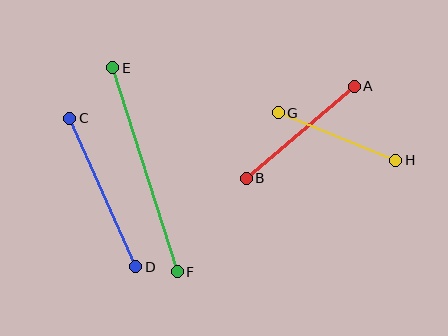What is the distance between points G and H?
The distance is approximately 127 pixels.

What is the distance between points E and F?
The distance is approximately 214 pixels.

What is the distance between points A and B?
The distance is approximately 142 pixels.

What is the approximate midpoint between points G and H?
The midpoint is at approximately (337, 136) pixels.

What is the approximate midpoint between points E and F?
The midpoint is at approximately (145, 170) pixels.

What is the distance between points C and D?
The distance is approximately 162 pixels.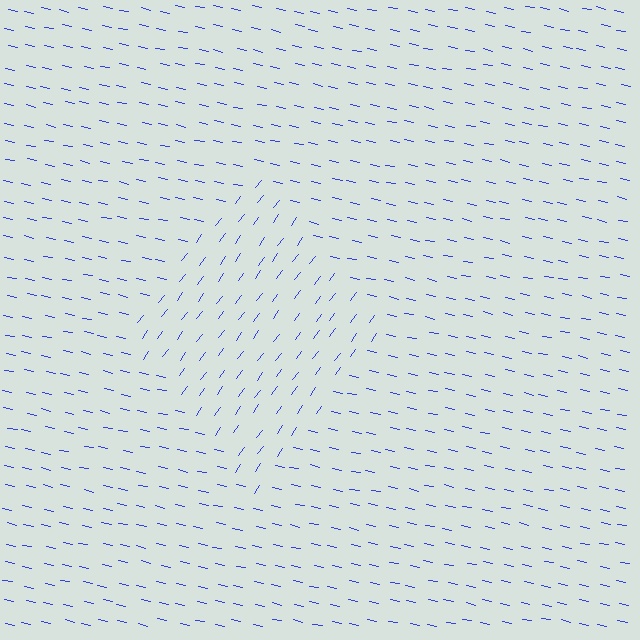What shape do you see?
I see a diamond.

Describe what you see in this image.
The image is filled with small blue line segments. A diamond region in the image has lines oriented differently from the surrounding lines, creating a visible texture boundary.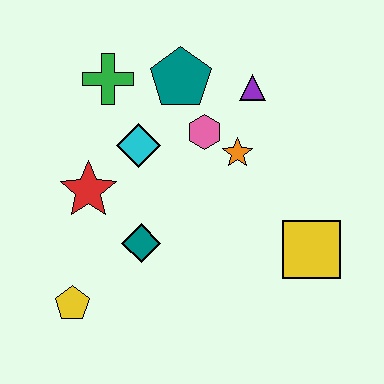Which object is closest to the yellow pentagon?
The teal diamond is closest to the yellow pentagon.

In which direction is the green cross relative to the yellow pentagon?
The green cross is above the yellow pentagon.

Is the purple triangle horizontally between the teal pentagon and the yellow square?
Yes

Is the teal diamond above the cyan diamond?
No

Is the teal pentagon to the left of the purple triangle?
Yes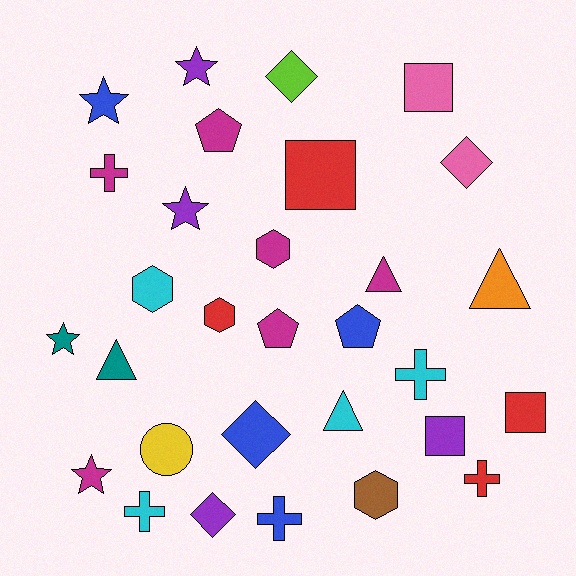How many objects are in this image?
There are 30 objects.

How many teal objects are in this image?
There are 2 teal objects.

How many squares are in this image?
There are 4 squares.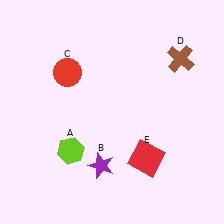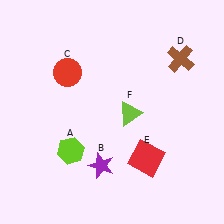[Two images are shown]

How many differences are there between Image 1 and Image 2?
There is 1 difference between the two images.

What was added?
A lime triangle (F) was added in Image 2.